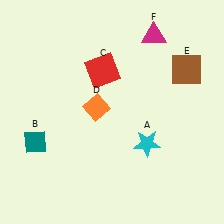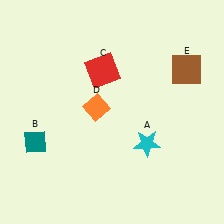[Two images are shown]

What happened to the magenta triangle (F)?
The magenta triangle (F) was removed in Image 2. It was in the top-right area of Image 1.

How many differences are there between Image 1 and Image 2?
There is 1 difference between the two images.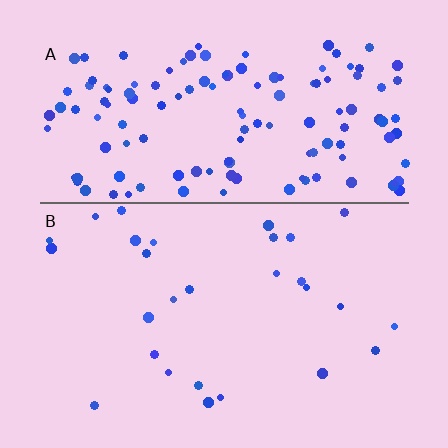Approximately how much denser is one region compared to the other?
Approximately 4.8× — region A over region B.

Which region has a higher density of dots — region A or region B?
A (the top).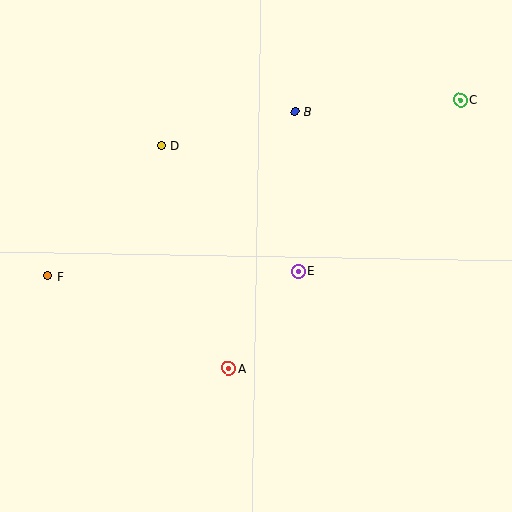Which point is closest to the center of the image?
Point E at (298, 271) is closest to the center.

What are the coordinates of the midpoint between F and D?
The midpoint between F and D is at (104, 211).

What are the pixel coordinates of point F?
Point F is at (48, 276).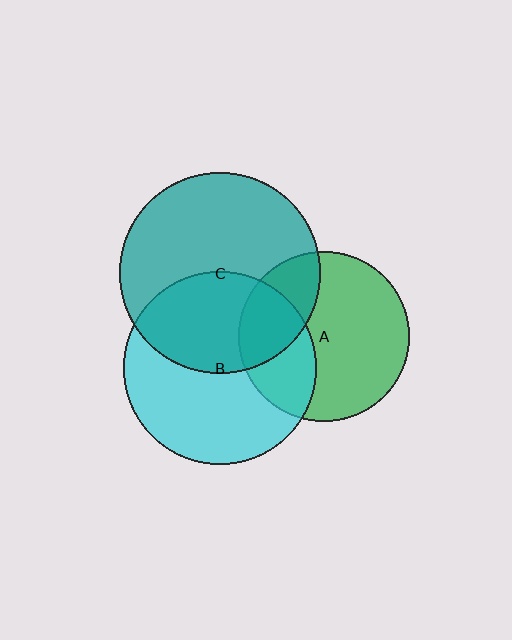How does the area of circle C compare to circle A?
Approximately 1.4 times.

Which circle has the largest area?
Circle C (teal).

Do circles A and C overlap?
Yes.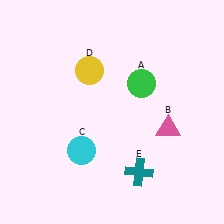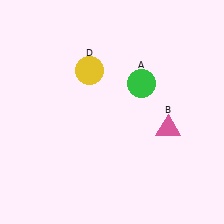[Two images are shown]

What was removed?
The cyan circle (C), the teal cross (E) were removed in Image 2.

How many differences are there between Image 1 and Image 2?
There are 2 differences between the two images.